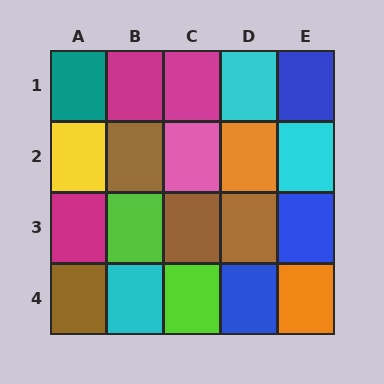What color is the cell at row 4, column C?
Lime.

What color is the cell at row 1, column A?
Teal.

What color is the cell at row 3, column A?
Magenta.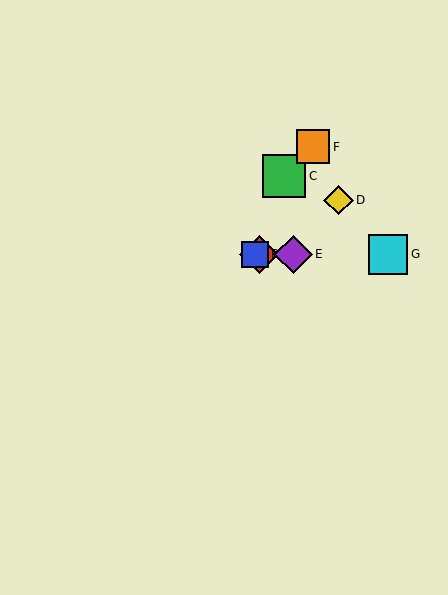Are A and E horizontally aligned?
Yes, both are at y≈254.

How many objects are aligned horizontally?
4 objects (A, B, E, G) are aligned horizontally.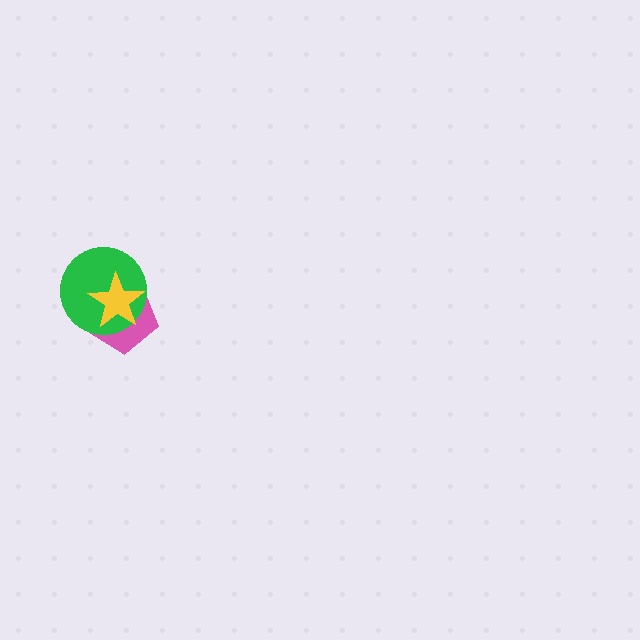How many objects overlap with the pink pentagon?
2 objects overlap with the pink pentagon.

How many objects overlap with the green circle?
2 objects overlap with the green circle.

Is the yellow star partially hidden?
No, no other shape covers it.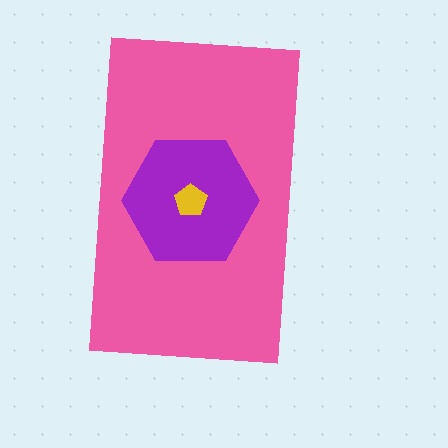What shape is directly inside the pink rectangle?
The purple hexagon.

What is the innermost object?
The yellow pentagon.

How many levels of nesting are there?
3.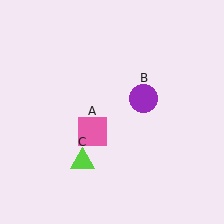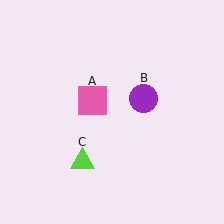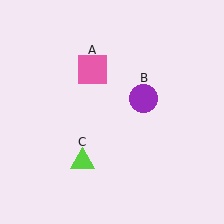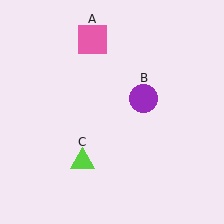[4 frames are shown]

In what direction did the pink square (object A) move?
The pink square (object A) moved up.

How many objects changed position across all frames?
1 object changed position: pink square (object A).